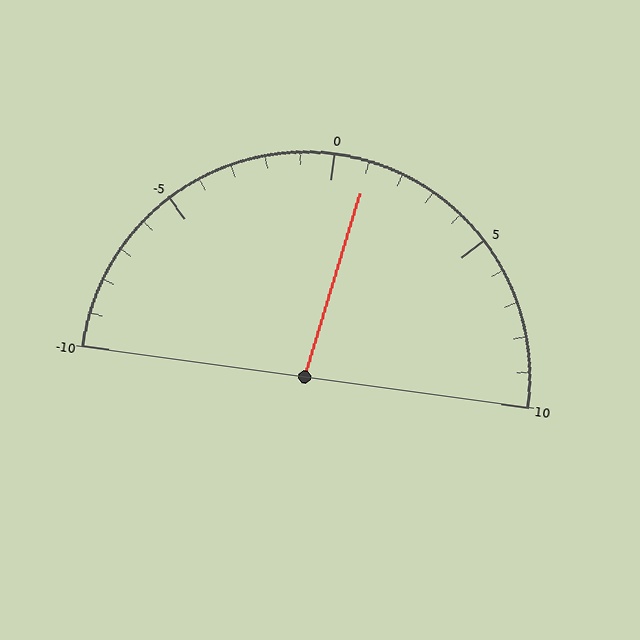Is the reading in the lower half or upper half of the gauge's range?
The reading is in the upper half of the range (-10 to 10).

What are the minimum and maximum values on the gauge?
The gauge ranges from -10 to 10.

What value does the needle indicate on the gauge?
The needle indicates approximately 1.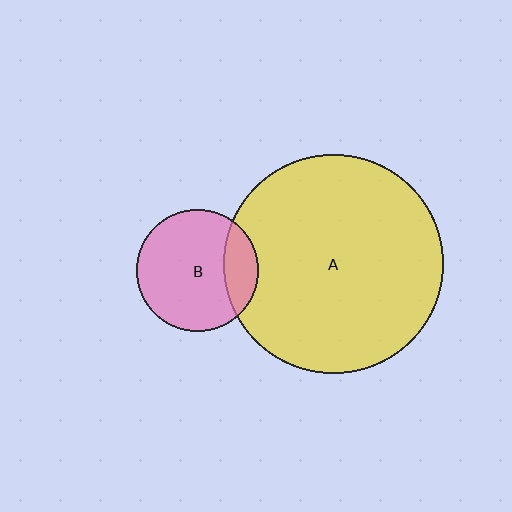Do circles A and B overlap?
Yes.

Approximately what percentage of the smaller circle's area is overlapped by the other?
Approximately 20%.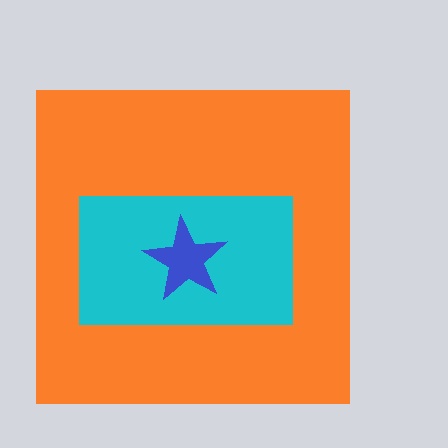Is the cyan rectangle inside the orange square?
Yes.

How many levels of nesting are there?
3.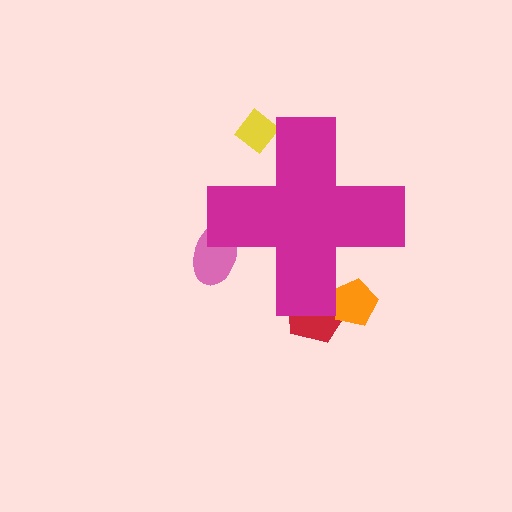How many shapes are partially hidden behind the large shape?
4 shapes are partially hidden.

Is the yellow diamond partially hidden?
Yes, the yellow diamond is partially hidden behind the magenta cross.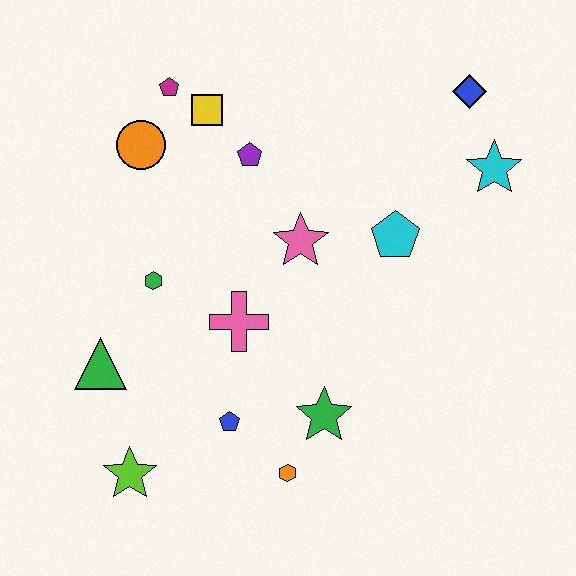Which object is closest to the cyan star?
The blue diamond is closest to the cyan star.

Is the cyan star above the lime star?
Yes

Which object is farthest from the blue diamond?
The lime star is farthest from the blue diamond.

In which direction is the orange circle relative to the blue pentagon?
The orange circle is above the blue pentagon.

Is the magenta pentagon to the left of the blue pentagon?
Yes